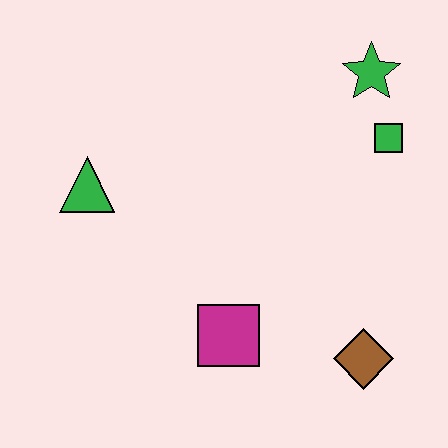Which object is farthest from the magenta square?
The green star is farthest from the magenta square.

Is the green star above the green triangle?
Yes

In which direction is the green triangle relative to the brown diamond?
The green triangle is to the left of the brown diamond.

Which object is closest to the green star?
The green square is closest to the green star.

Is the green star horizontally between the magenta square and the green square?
Yes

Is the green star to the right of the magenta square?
Yes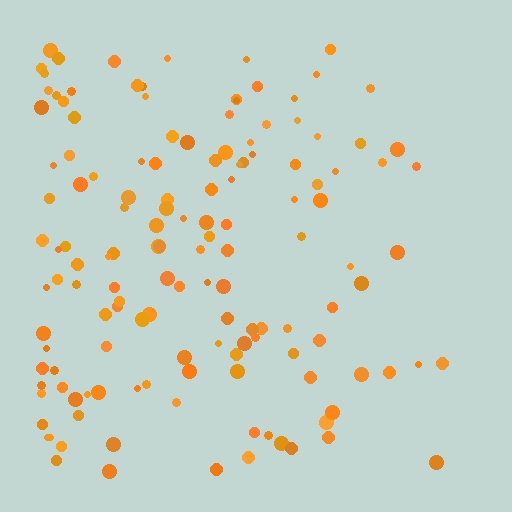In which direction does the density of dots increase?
From right to left, with the left side densest.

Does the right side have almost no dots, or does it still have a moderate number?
Still a moderate number, just noticeably fewer than the left.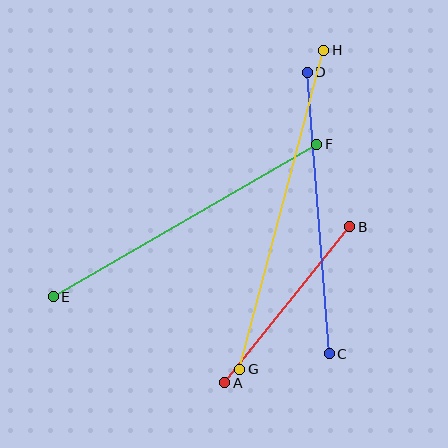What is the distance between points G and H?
The distance is approximately 330 pixels.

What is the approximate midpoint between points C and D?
The midpoint is at approximately (318, 213) pixels.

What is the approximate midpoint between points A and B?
The midpoint is at approximately (287, 305) pixels.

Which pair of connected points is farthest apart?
Points G and H are farthest apart.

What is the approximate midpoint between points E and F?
The midpoint is at approximately (185, 221) pixels.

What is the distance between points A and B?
The distance is approximately 200 pixels.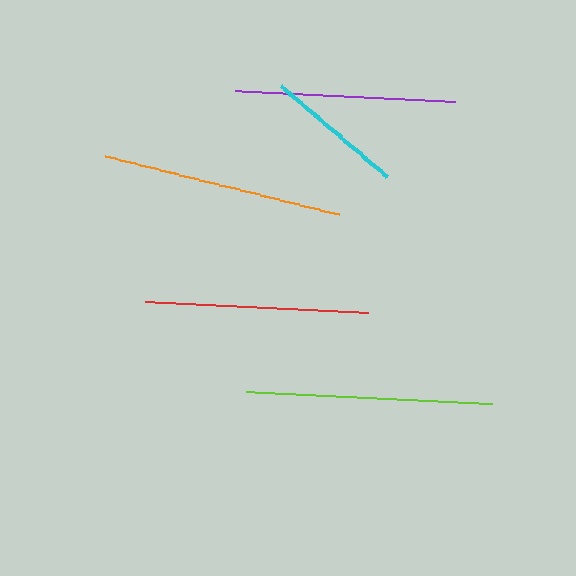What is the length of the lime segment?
The lime segment is approximately 246 pixels long.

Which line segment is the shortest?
The cyan line is the shortest at approximately 139 pixels.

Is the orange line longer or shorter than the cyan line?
The orange line is longer than the cyan line.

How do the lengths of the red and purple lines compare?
The red and purple lines are approximately the same length.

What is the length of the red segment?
The red segment is approximately 222 pixels long.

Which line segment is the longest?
The lime line is the longest at approximately 246 pixels.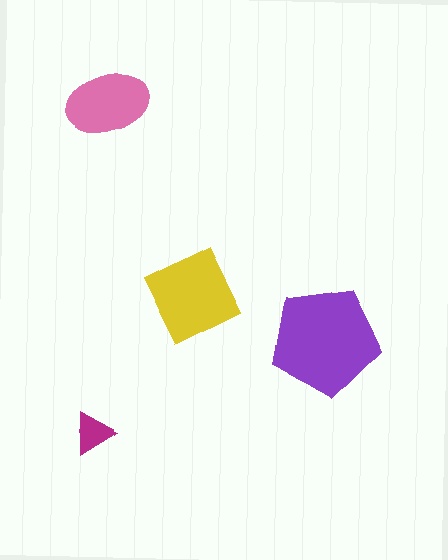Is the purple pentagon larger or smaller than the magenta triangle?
Larger.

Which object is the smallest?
The magenta triangle.